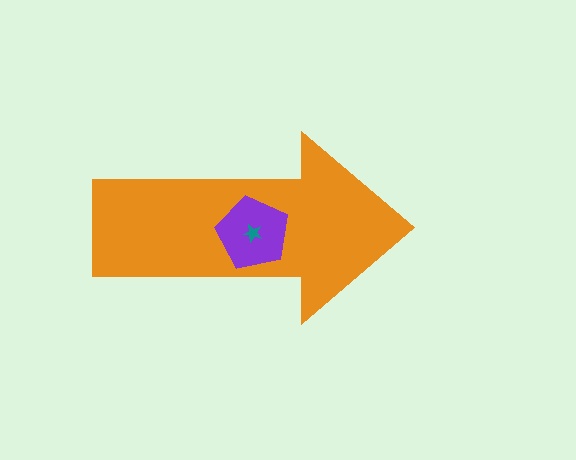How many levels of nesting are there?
3.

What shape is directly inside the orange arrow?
The purple pentagon.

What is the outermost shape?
The orange arrow.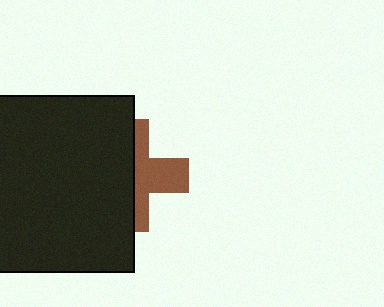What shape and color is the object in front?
The object in front is a black square.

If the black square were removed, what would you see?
You would see the complete brown cross.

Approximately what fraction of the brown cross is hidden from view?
Roughly 55% of the brown cross is hidden behind the black square.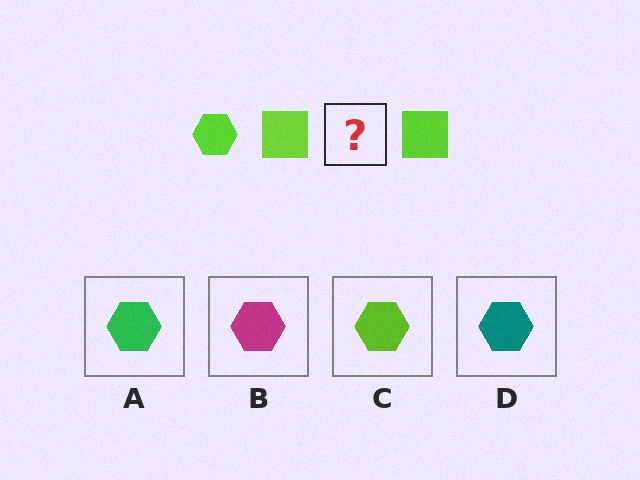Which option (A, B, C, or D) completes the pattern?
C.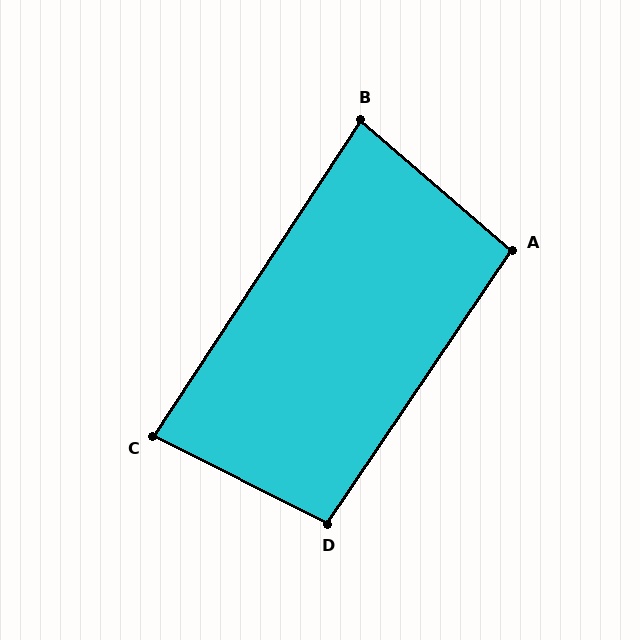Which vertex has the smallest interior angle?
B, at approximately 82 degrees.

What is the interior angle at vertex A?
Approximately 97 degrees (obtuse).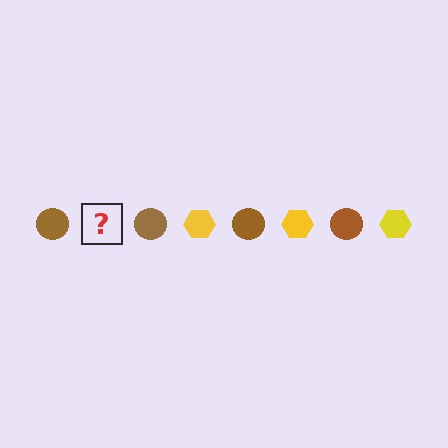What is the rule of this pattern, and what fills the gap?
The rule is that the pattern alternates between brown circle and yellow hexagon. The gap should be filled with a yellow hexagon.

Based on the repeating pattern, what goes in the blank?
The blank should be a yellow hexagon.